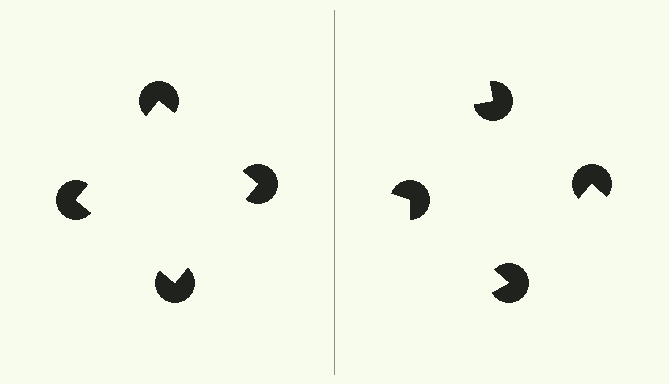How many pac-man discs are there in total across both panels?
8 — 4 on each side.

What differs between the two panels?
The pac-man discs are positioned identically on both sides; only the wedge orientations differ. On the left they align to a square; on the right they are misaligned.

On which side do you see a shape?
An illusory square appears on the left side. On the right side the wedge cuts are rotated, so no coherent shape forms.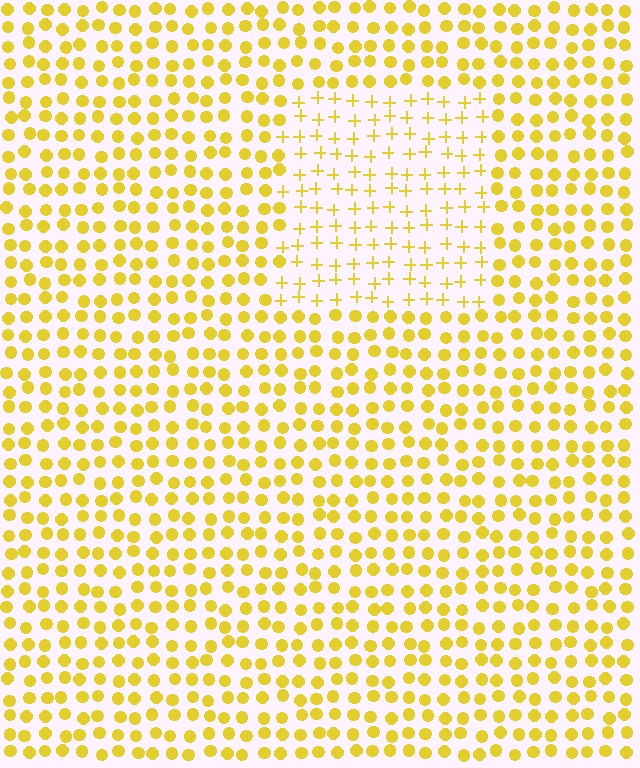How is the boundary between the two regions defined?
The boundary is defined by a change in element shape: plus signs inside vs. circles outside. All elements share the same color and spacing.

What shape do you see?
I see a rectangle.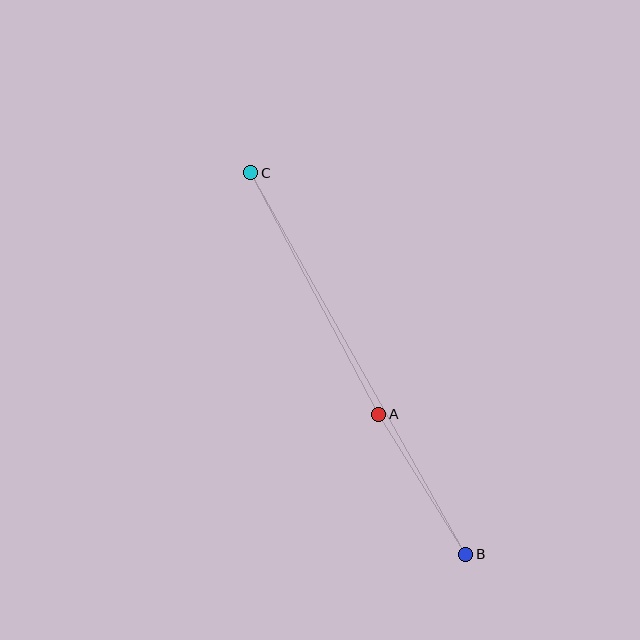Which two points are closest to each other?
Points A and B are closest to each other.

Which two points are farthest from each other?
Points B and C are farthest from each other.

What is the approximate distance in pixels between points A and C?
The distance between A and C is approximately 273 pixels.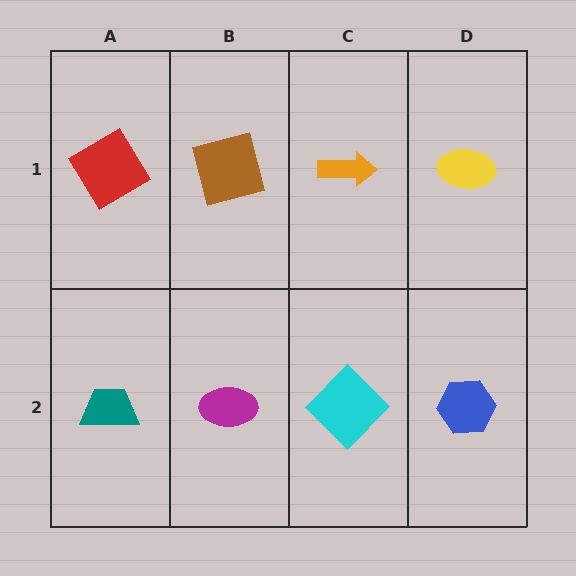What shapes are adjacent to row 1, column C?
A cyan diamond (row 2, column C), a brown square (row 1, column B), a yellow ellipse (row 1, column D).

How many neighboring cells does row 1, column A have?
2.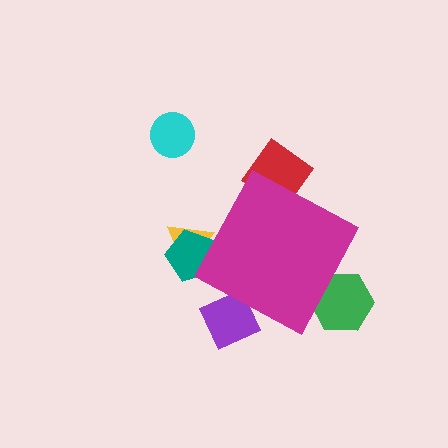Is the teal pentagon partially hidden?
Yes, the teal pentagon is partially hidden behind the magenta diamond.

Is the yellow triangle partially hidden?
Yes, the yellow triangle is partially hidden behind the magenta diamond.